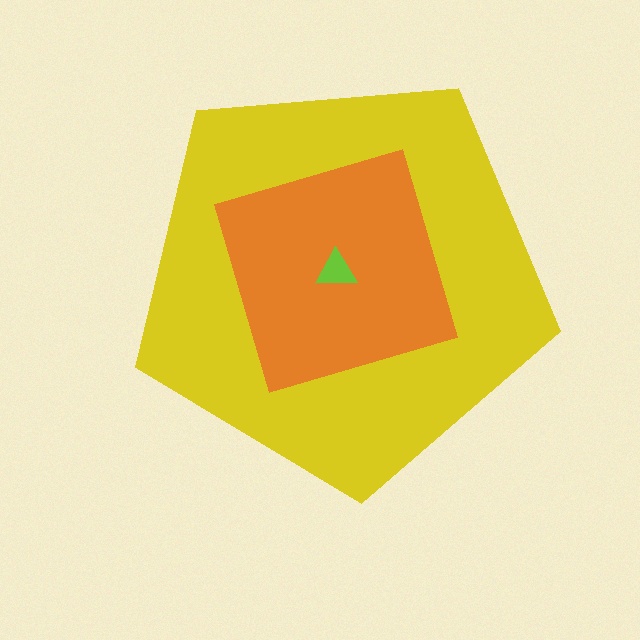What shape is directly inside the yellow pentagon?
The orange square.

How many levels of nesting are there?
3.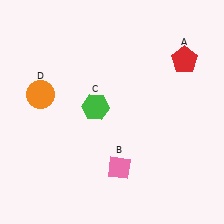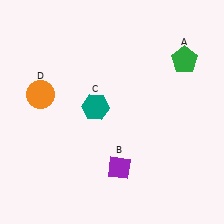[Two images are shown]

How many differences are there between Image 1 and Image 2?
There are 3 differences between the two images.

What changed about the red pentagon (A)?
In Image 1, A is red. In Image 2, it changed to green.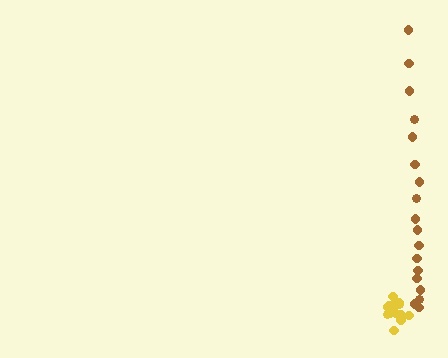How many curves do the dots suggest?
There are 2 distinct paths.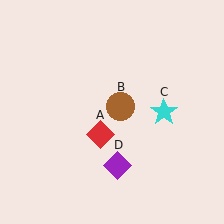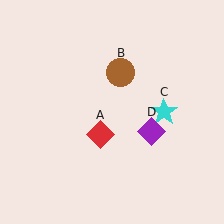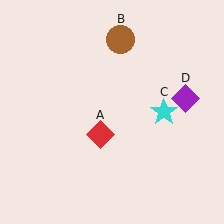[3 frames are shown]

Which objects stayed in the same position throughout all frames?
Red diamond (object A) and cyan star (object C) remained stationary.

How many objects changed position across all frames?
2 objects changed position: brown circle (object B), purple diamond (object D).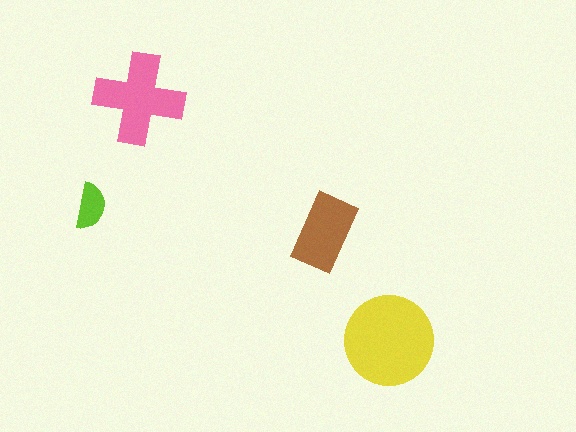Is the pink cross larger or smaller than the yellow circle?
Smaller.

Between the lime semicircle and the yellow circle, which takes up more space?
The yellow circle.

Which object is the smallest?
The lime semicircle.